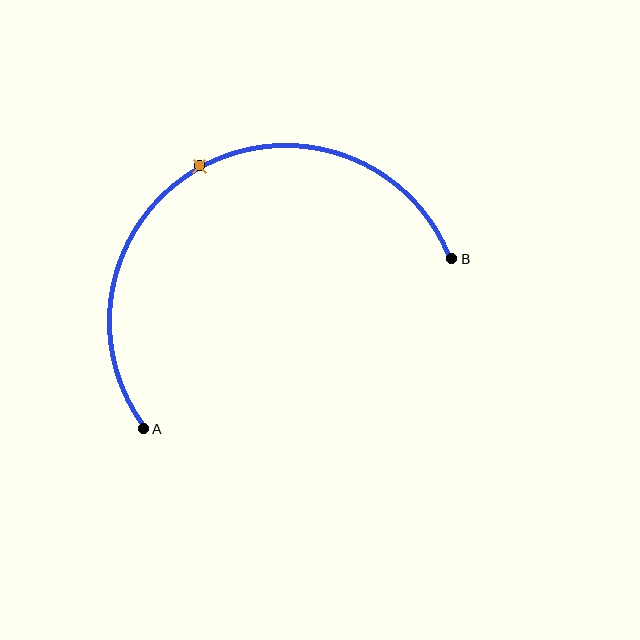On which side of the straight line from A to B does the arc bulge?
The arc bulges above the straight line connecting A and B.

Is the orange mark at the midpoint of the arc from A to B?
Yes. The orange mark lies on the arc at equal arc-length from both A and B — it is the arc midpoint.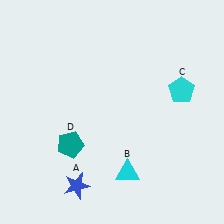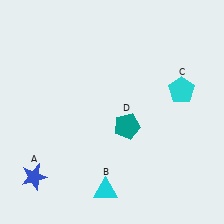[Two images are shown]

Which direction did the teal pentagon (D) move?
The teal pentagon (D) moved right.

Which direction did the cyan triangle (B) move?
The cyan triangle (B) moved left.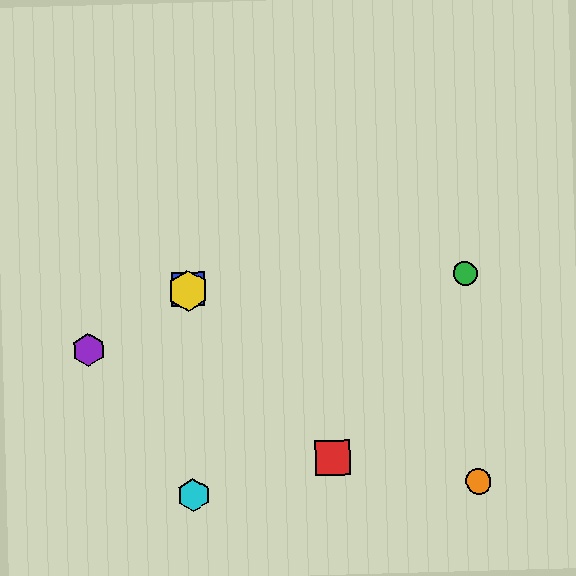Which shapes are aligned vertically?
The blue square, the yellow hexagon, the cyan hexagon are aligned vertically.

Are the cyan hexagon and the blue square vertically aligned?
Yes, both are at x≈194.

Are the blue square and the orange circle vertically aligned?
No, the blue square is at x≈188 and the orange circle is at x≈478.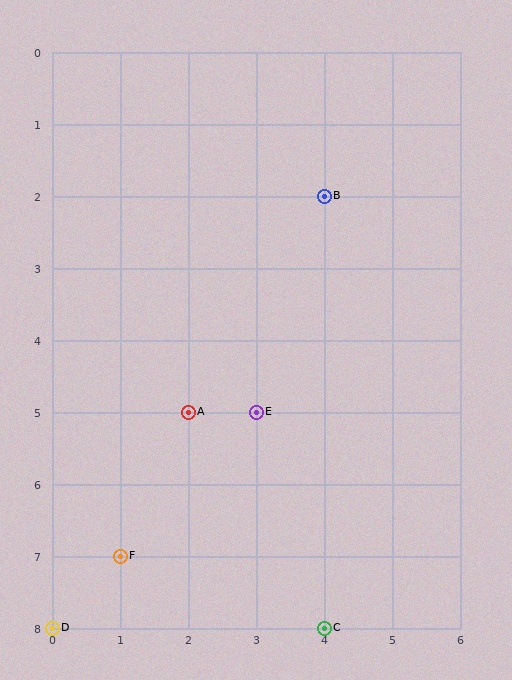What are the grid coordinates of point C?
Point C is at grid coordinates (4, 8).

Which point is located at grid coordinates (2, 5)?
Point A is at (2, 5).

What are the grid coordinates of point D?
Point D is at grid coordinates (0, 8).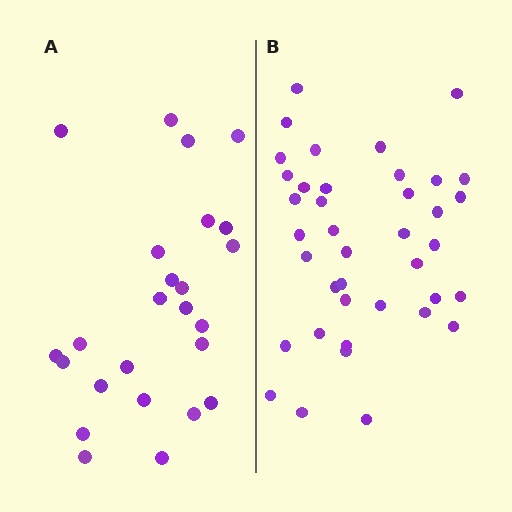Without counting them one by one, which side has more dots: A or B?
Region B (the right region) has more dots.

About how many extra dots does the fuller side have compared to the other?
Region B has approximately 15 more dots than region A.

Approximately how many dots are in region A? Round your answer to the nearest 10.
About 20 dots. (The exact count is 25, which rounds to 20.)